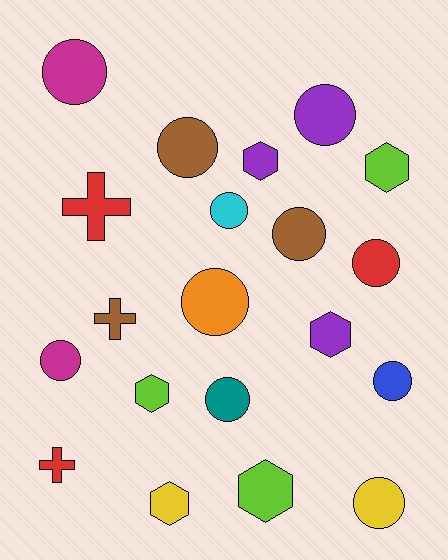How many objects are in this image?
There are 20 objects.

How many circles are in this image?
There are 11 circles.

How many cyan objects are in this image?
There is 1 cyan object.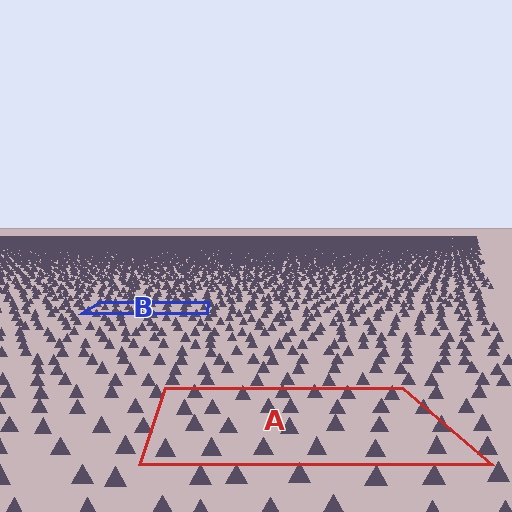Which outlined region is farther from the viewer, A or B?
Region B is farther from the viewer — the texture elements inside it appear smaller and more densely packed.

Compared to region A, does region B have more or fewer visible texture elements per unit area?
Region B has more texture elements per unit area — they are packed more densely because it is farther away.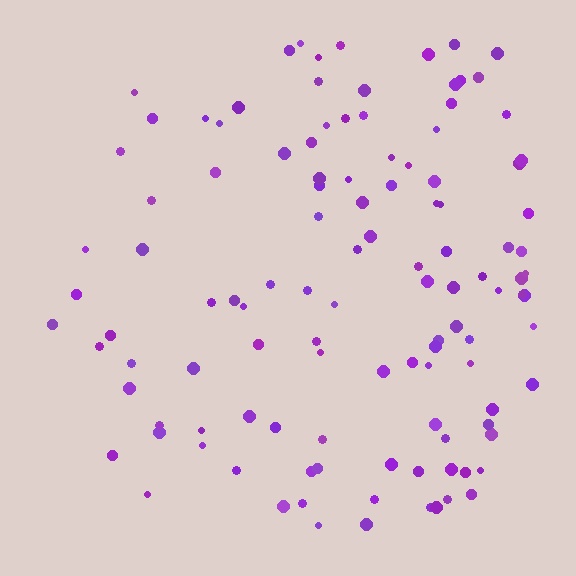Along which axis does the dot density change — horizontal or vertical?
Horizontal.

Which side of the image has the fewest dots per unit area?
The left.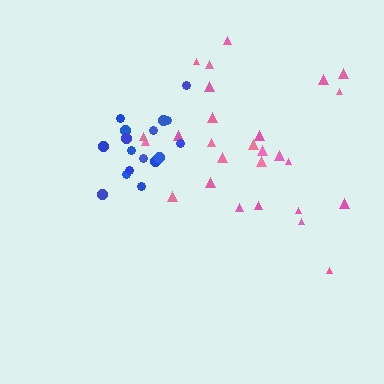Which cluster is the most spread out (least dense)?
Pink.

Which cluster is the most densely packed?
Blue.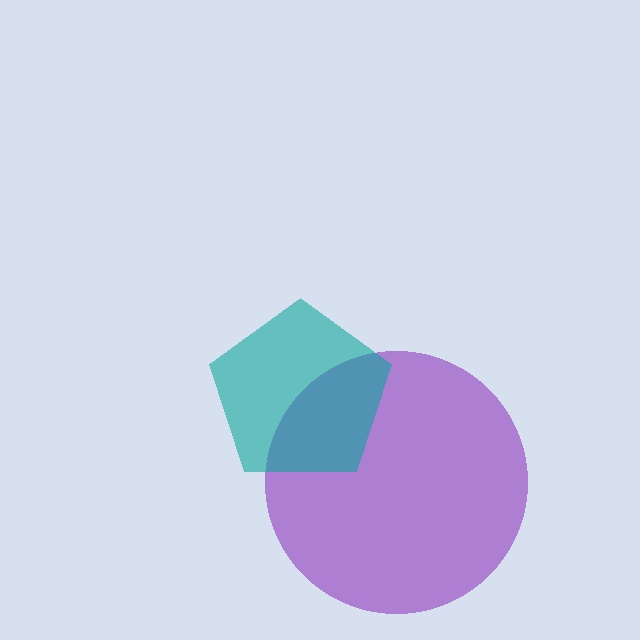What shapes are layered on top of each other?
The layered shapes are: a purple circle, a teal pentagon.